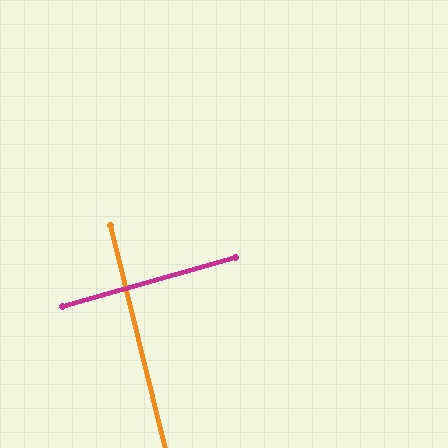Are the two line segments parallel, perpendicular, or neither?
Perpendicular — they meet at approximately 88°.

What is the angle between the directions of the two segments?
Approximately 88 degrees.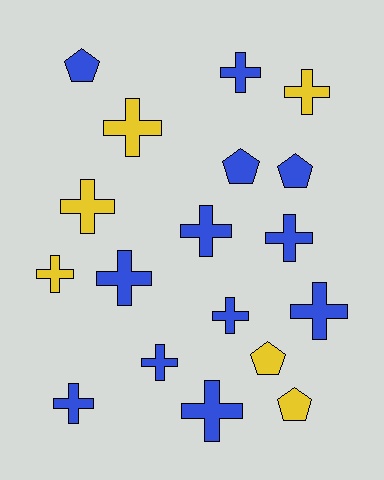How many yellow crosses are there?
There are 4 yellow crosses.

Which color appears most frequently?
Blue, with 12 objects.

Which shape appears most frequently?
Cross, with 13 objects.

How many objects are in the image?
There are 18 objects.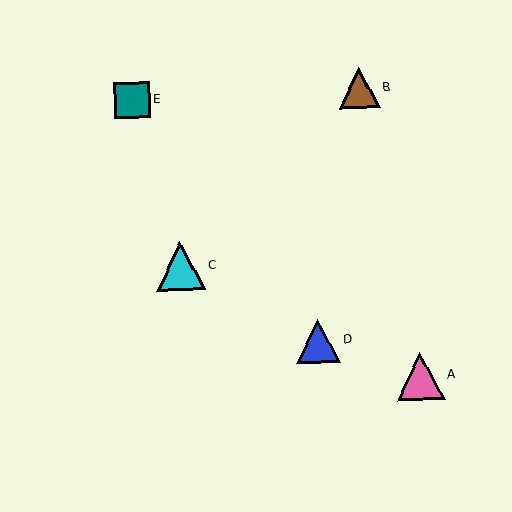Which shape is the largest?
The cyan triangle (labeled C) is the largest.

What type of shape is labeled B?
Shape B is a brown triangle.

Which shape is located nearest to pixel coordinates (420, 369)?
The pink triangle (labeled A) at (420, 376) is nearest to that location.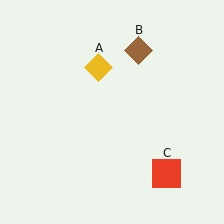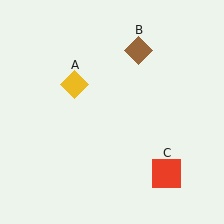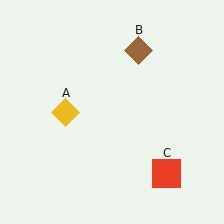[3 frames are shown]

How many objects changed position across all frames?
1 object changed position: yellow diamond (object A).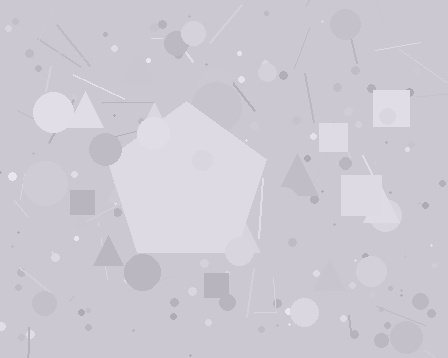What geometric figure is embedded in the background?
A pentagon is embedded in the background.